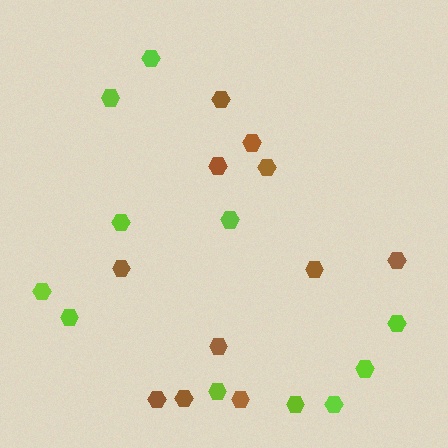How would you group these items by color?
There are 2 groups: one group of lime hexagons (11) and one group of brown hexagons (11).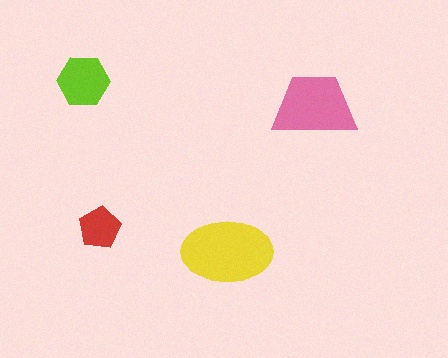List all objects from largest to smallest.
The yellow ellipse, the pink trapezoid, the lime hexagon, the red pentagon.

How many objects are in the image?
There are 4 objects in the image.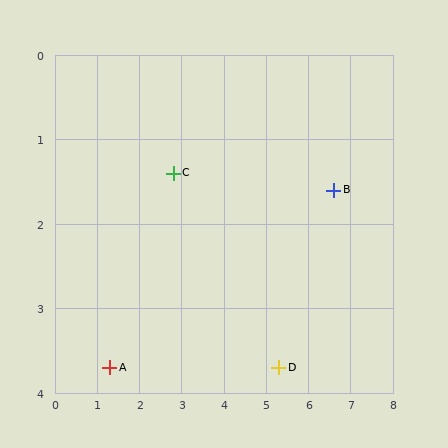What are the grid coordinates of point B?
Point B is at approximately (6.6, 1.6).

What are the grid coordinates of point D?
Point D is at approximately (5.3, 3.7).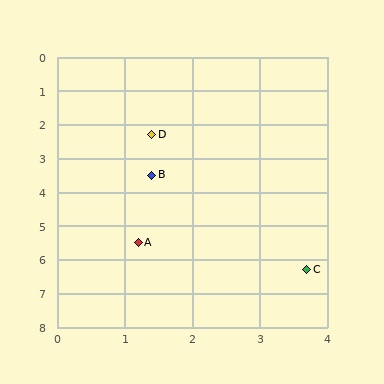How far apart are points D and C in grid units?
Points D and C are about 4.6 grid units apart.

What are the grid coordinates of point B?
Point B is at approximately (1.4, 3.5).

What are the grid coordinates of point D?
Point D is at approximately (1.4, 2.3).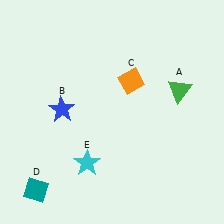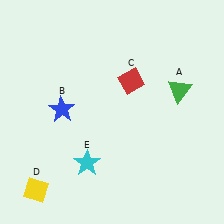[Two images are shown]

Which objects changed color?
C changed from orange to red. D changed from teal to yellow.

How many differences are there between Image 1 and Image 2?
There are 2 differences between the two images.